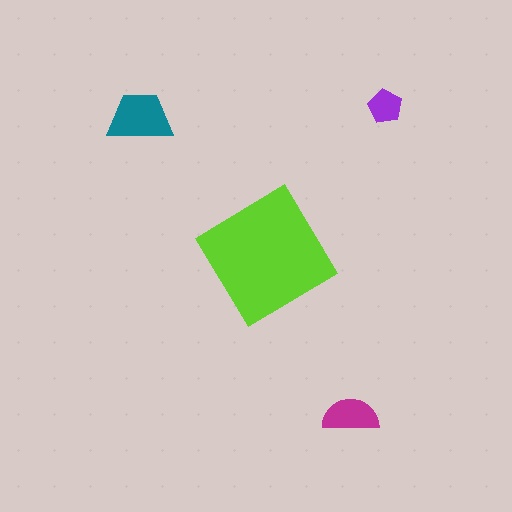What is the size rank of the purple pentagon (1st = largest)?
4th.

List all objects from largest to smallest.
The lime diamond, the teal trapezoid, the magenta semicircle, the purple pentagon.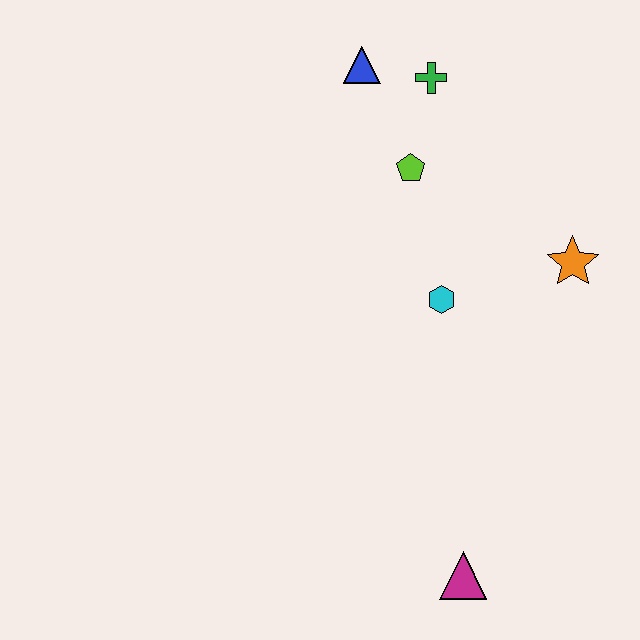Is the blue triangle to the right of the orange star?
No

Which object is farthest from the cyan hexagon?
The magenta triangle is farthest from the cyan hexagon.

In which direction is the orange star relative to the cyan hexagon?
The orange star is to the right of the cyan hexagon.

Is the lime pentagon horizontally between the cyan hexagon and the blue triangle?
Yes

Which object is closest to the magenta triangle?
The cyan hexagon is closest to the magenta triangle.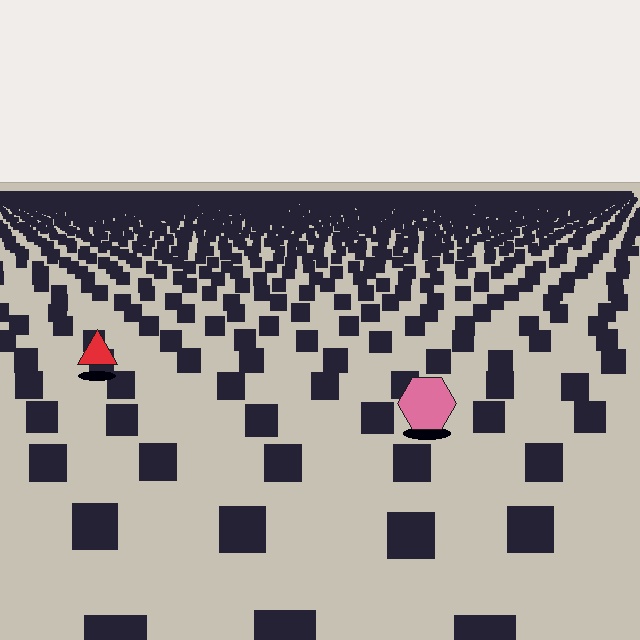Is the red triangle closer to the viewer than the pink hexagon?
No. The pink hexagon is closer — you can tell from the texture gradient: the ground texture is coarser near it.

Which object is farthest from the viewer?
The red triangle is farthest from the viewer. It appears smaller and the ground texture around it is denser.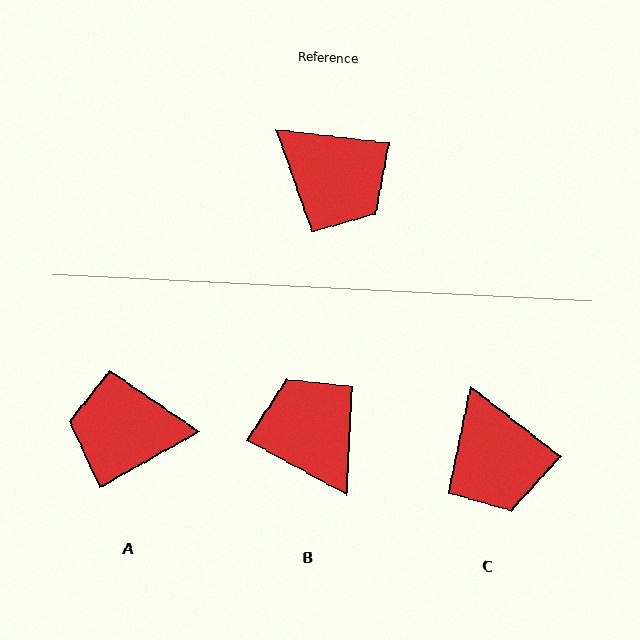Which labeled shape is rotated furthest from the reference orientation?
B, about 158 degrees away.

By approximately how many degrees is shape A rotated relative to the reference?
Approximately 144 degrees clockwise.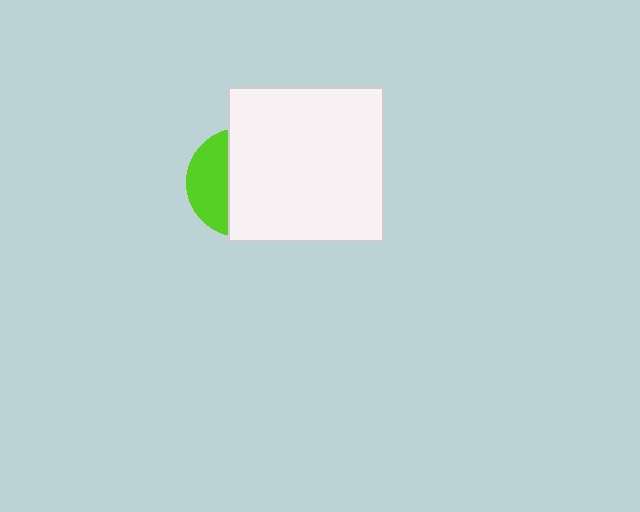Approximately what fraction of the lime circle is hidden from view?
Roughly 65% of the lime circle is hidden behind the white square.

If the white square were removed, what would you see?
You would see the complete lime circle.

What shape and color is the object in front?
The object in front is a white square.